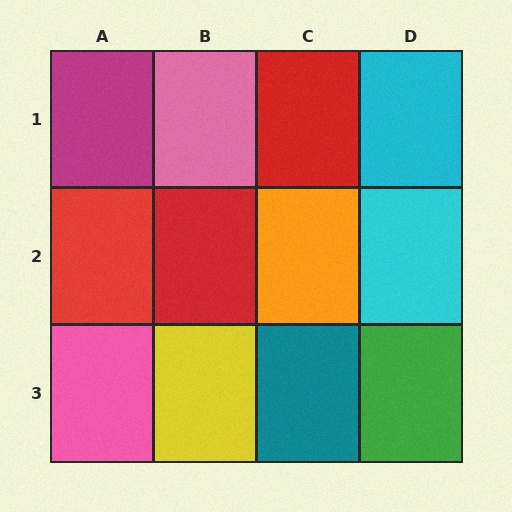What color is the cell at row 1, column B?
Pink.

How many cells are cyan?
2 cells are cyan.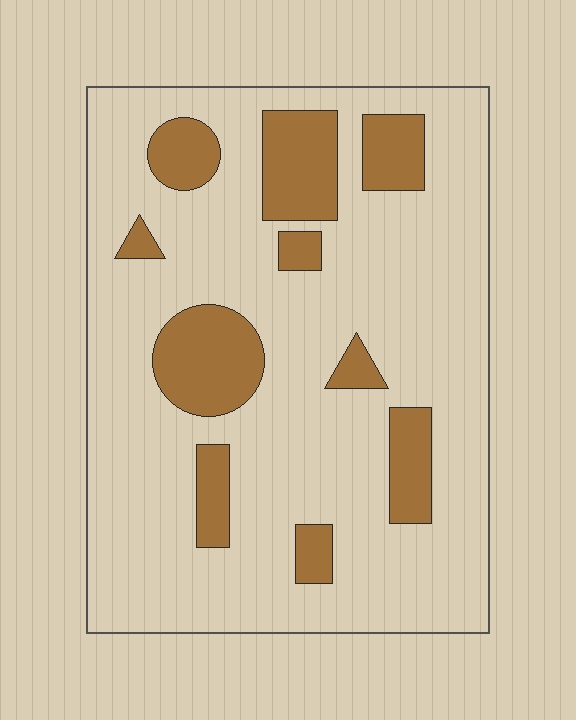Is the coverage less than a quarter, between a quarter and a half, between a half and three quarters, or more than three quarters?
Less than a quarter.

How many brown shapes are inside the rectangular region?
10.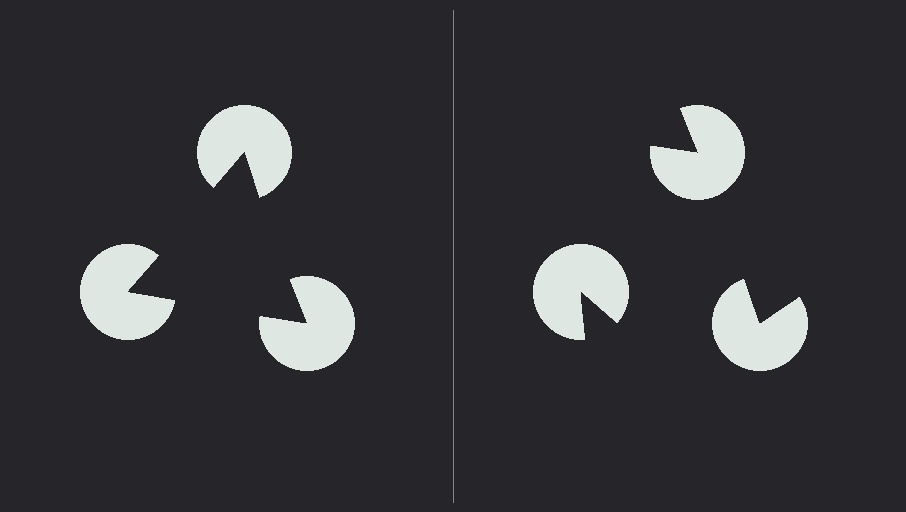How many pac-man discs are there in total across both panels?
6 — 3 on each side.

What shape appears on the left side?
An illusory triangle.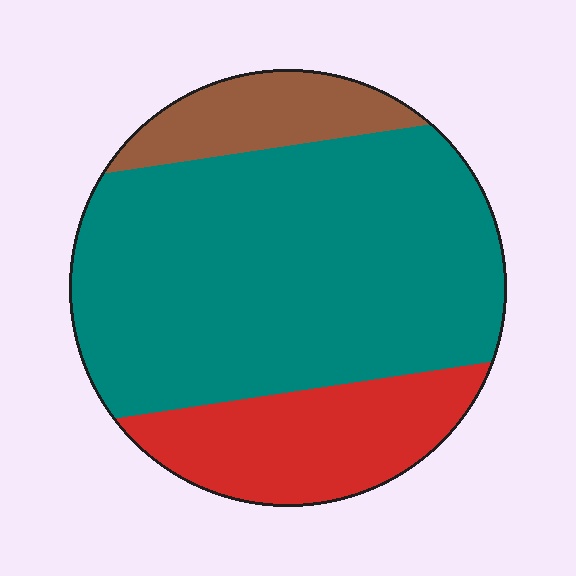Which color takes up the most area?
Teal, at roughly 65%.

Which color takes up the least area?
Brown, at roughly 10%.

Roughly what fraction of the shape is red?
Red covers around 20% of the shape.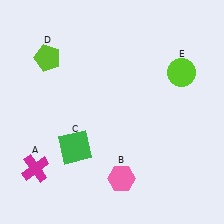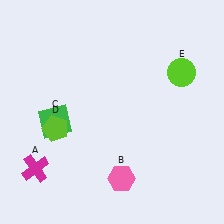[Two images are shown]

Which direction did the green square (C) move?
The green square (C) moved up.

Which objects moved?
The objects that moved are: the green square (C), the lime pentagon (D).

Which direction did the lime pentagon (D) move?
The lime pentagon (D) moved down.